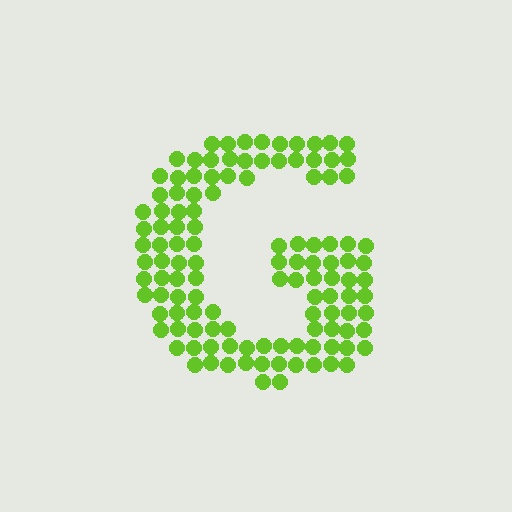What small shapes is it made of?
It is made of small circles.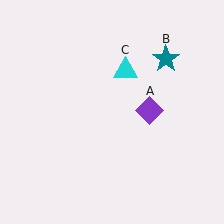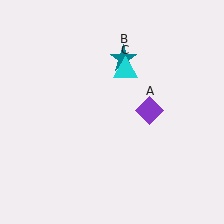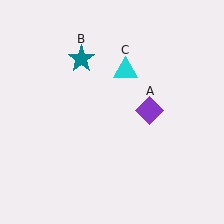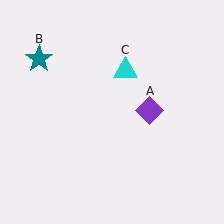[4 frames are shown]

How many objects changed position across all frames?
1 object changed position: teal star (object B).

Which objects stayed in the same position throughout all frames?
Purple diamond (object A) and cyan triangle (object C) remained stationary.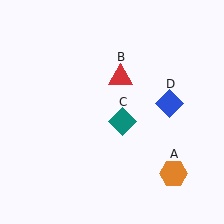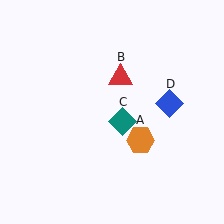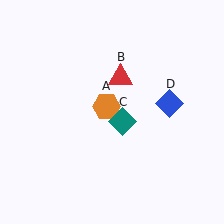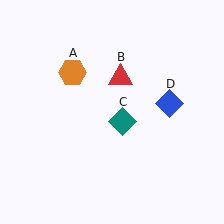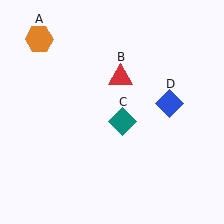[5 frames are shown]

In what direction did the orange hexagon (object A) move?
The orange hexagon (object A) moved up and to the left.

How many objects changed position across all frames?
1 object changed position: orange hexagon (object A).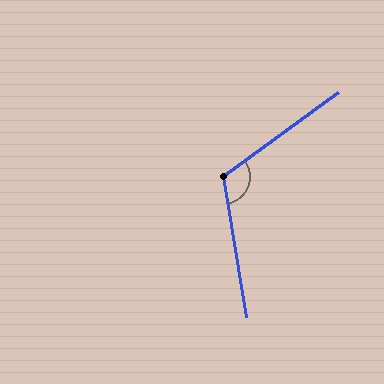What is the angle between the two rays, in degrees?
Approximately 117 degrees.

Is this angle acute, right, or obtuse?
It is obtuse.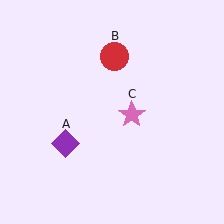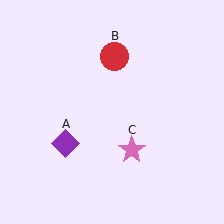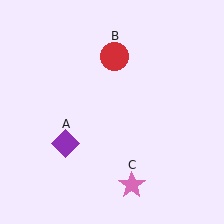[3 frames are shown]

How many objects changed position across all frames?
1 object changed position: pink star (object C).